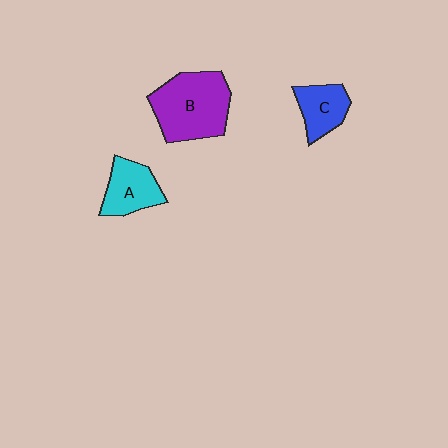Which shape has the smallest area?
Shape C (blue).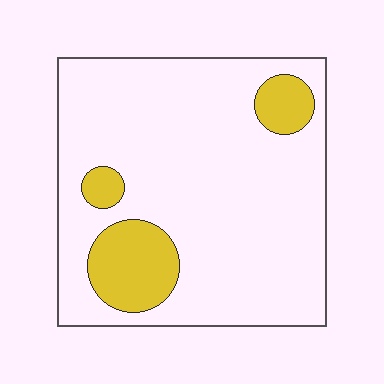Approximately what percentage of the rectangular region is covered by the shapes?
Approximately 15%.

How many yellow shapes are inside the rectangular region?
3.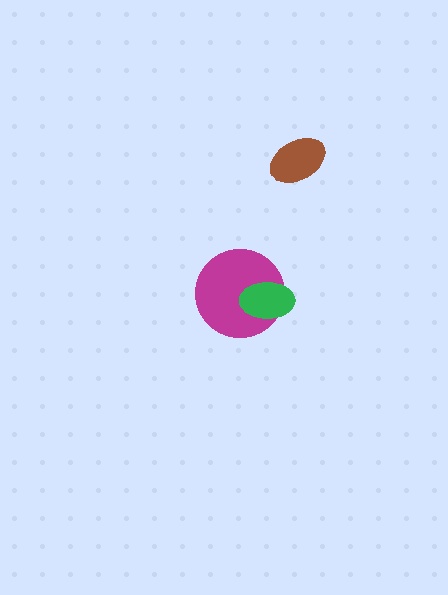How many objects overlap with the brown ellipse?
0 objects overlap with the brown ellipse.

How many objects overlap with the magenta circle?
1 object overlaps with the magenta circle.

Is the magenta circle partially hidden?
Yes, it is partially covered by another shape.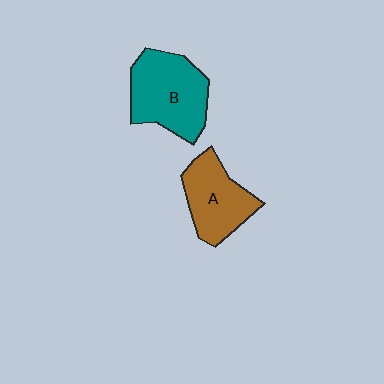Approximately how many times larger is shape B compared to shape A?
Approximately 1.2 times.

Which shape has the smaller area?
Shape A (brown).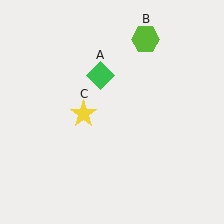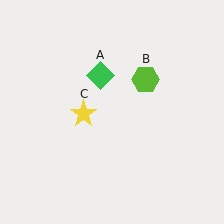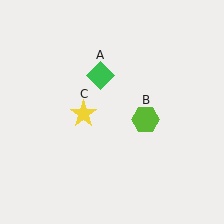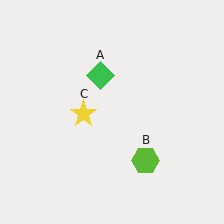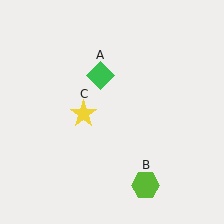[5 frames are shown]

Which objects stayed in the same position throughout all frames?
Green diamond (object A) and yellow star (object C) remained stationary.